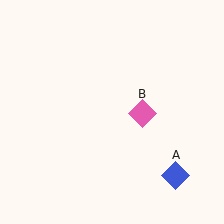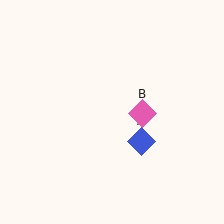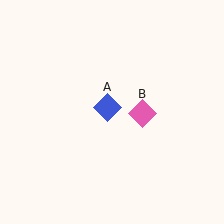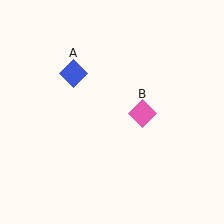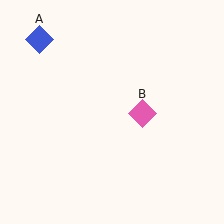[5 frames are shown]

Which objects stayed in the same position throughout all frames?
Pink diamond (object B) remained stationary.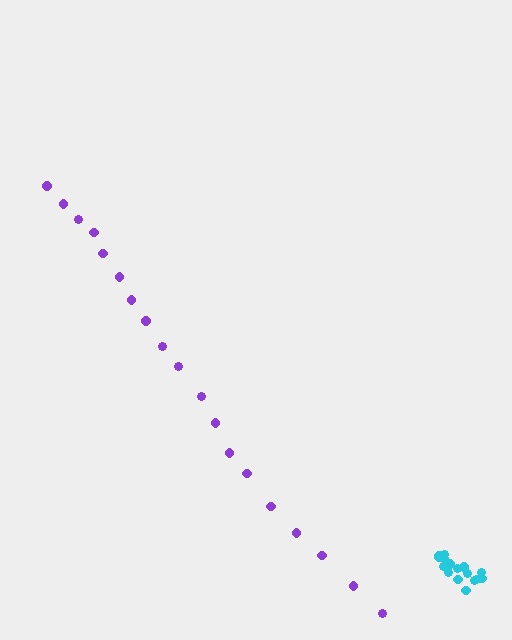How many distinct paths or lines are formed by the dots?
There are 2 distinct paths.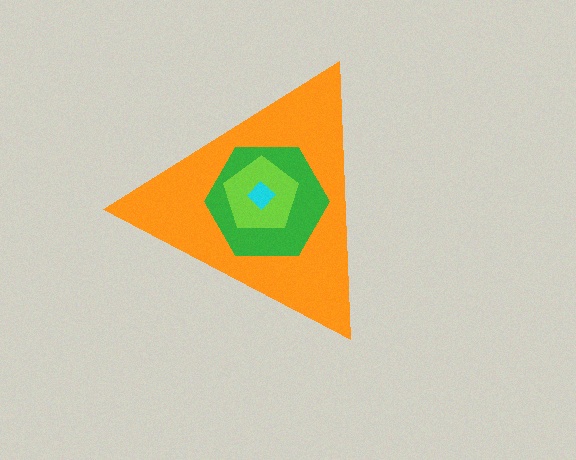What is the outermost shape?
The orange triangle.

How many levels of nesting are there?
4.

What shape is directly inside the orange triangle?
The green hexagon.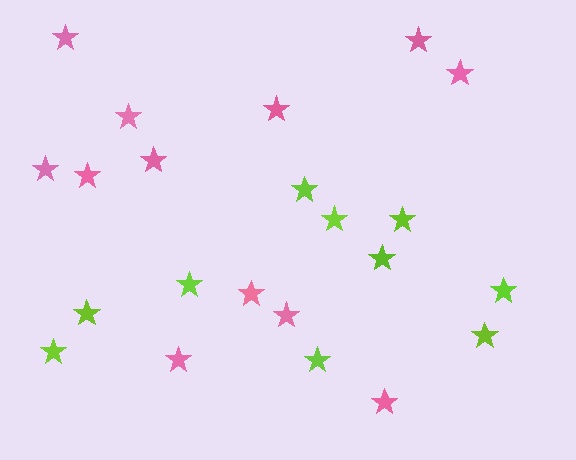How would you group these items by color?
There are 2 groups: one group of pink stars (12) and one group of lime stars (10).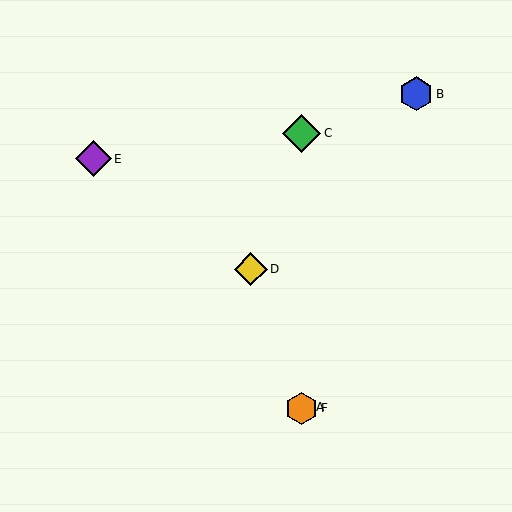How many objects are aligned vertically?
3 objects (A, C, F) are aligned vertically.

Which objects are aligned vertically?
Objects A, C, F are aligned vertically.